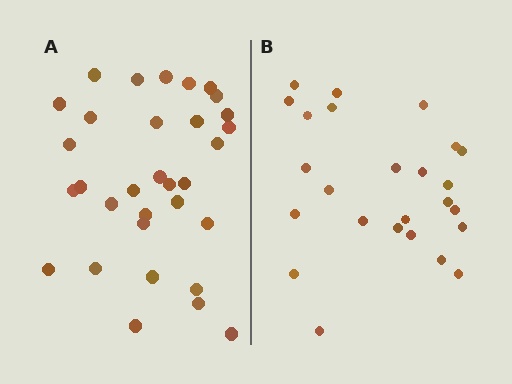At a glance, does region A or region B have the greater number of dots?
Region A (the left region) has more dots.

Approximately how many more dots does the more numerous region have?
Region A has roughly 8 or so more dots than region B.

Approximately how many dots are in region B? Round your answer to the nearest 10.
About 20 dots. (The exact count is 25, which rounds to 20.)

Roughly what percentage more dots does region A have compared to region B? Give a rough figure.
About 30% more.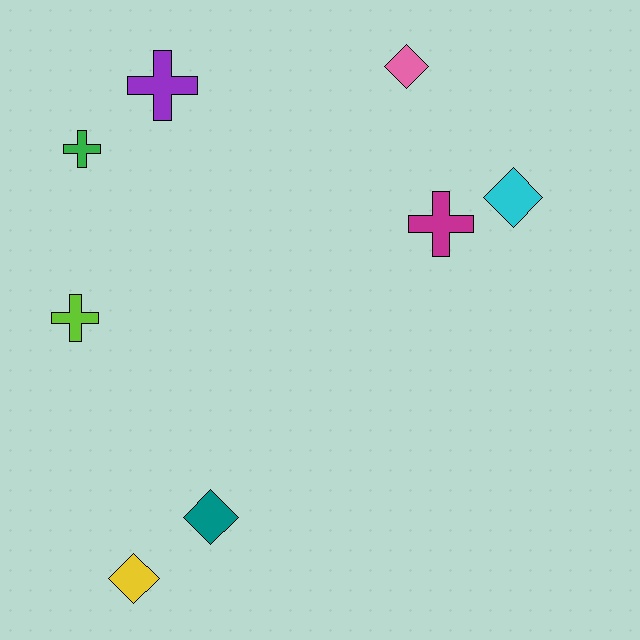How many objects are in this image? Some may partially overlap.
There are 8 objects.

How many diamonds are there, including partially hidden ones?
There are 4 diamonds.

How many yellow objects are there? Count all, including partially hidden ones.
There is 1 yellow object.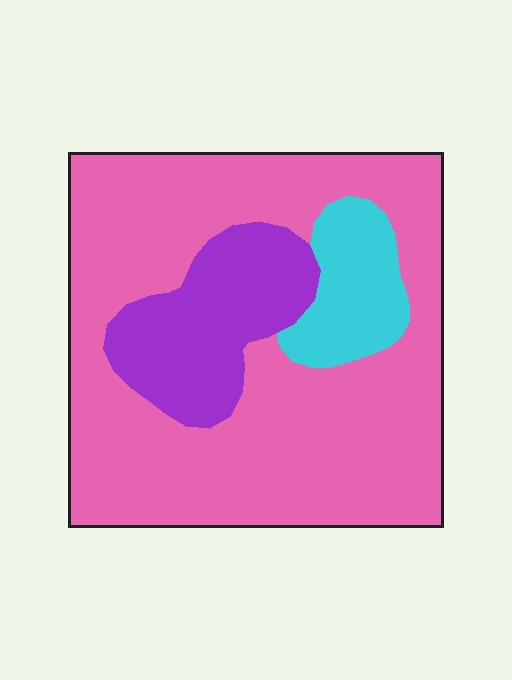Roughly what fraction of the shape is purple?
Purple takes up about one sixth (1/6) of the shape.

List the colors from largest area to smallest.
From largest to smallest: pink, purple, cyan.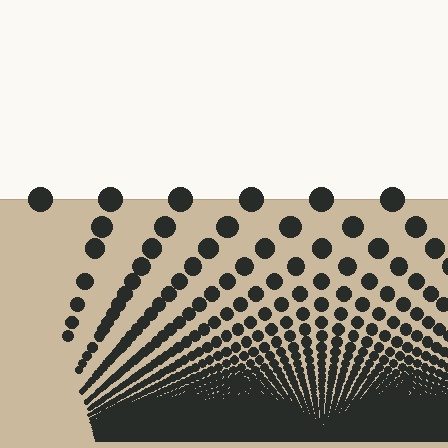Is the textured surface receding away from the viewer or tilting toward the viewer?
The surface appears to tilt toward the viewer. Texture elements get larger and sparser toward the top.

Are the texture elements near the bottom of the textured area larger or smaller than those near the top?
Smaller. The gradient is inverted — elements near the bottom are smaller and denser.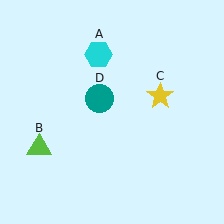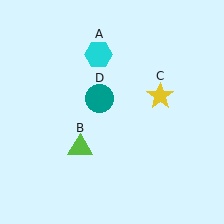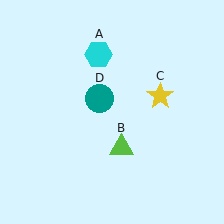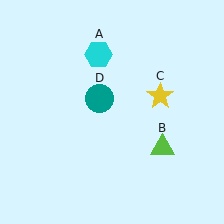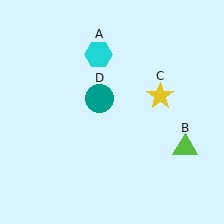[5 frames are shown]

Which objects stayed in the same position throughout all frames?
Cyan hexagon (object A) and yellow star (object C) and teal circle (object D) remained stationary.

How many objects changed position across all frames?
1 object changed position: lime triangle (object B).